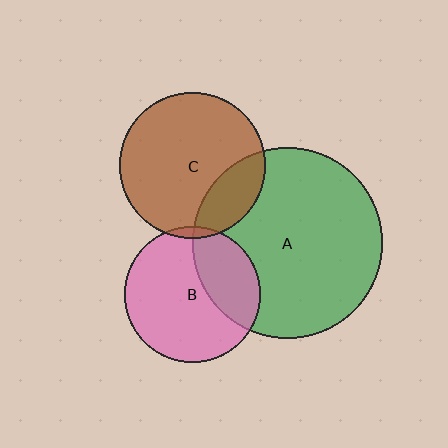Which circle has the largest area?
Circle A (green).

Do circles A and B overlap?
Yes.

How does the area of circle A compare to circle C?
Approximately 1.7 times.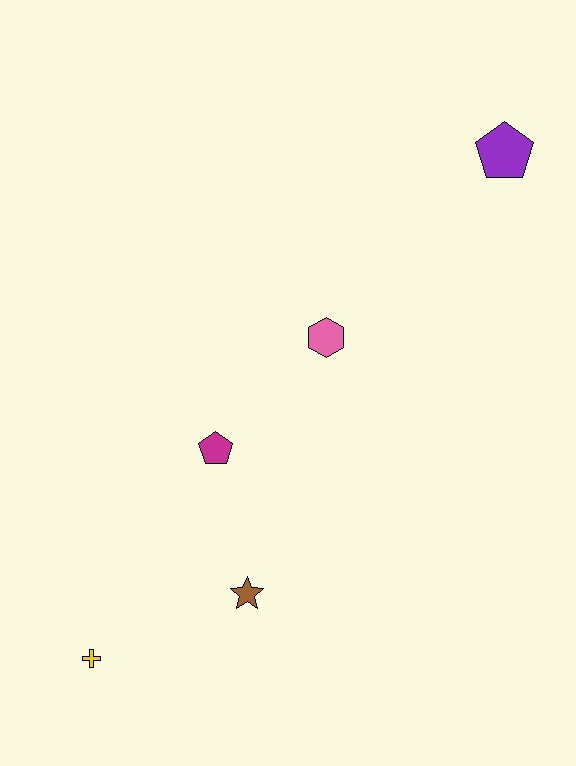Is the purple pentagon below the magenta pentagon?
No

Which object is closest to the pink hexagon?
The magenta pentagon is closest to the pink hexagon.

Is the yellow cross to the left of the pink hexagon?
Yes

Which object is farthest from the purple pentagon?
The yellow cross is farthest from the purple pentagon.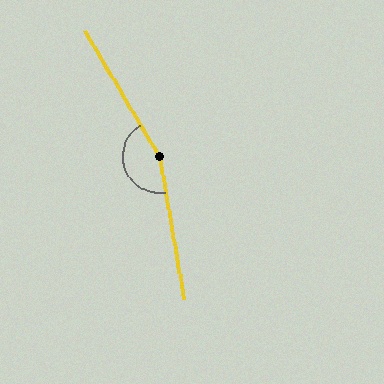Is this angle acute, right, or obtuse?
It is obtuse.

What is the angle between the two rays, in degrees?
Approximately 159 degrees.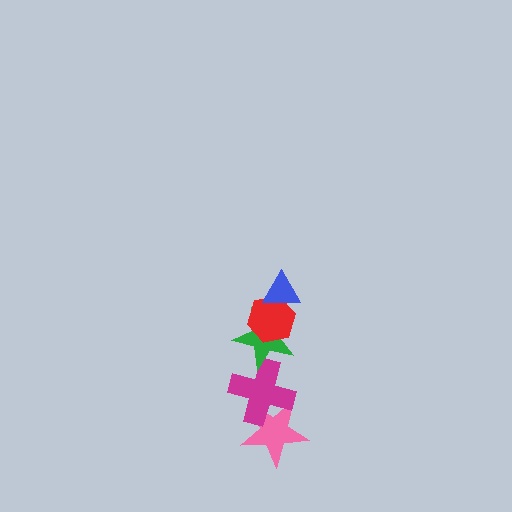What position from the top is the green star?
The green star is 3rd from the top.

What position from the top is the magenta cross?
The magenta cross is 4th from the top.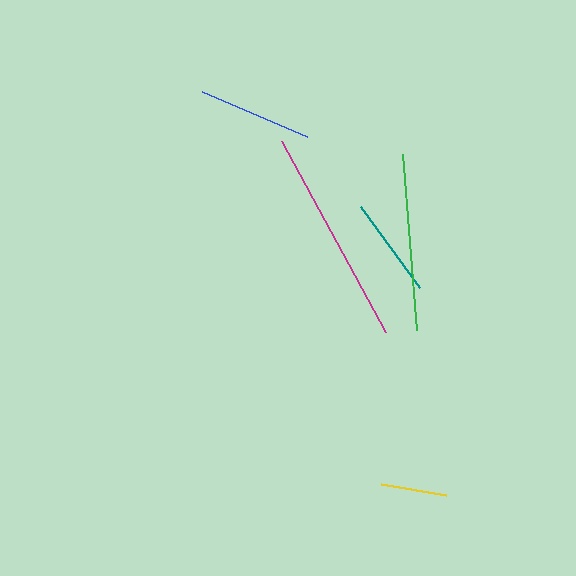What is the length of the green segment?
The green segment is approximately 177 pixels long.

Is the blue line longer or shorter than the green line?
The green line is longer than the blue line.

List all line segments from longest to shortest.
From longest to shortest: magenta, green, blue, teal, yellow.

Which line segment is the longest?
The magenta line is the longest at approximately 218 pixels.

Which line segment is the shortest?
The yellow line is the shortest at approximately 65 pixels.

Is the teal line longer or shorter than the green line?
The green line is longer than the teal line.